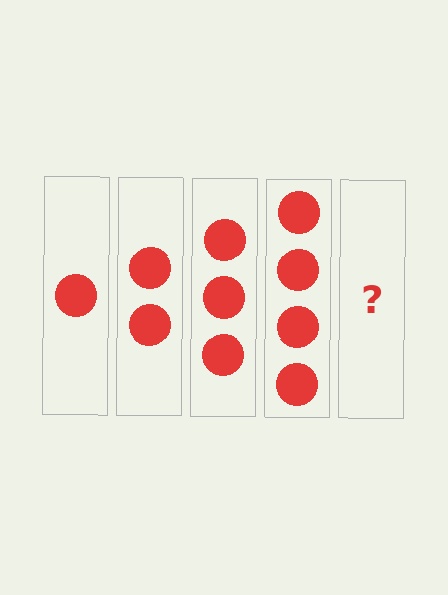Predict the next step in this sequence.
The next step is 5 circles.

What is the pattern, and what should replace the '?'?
The pattern is that each step adds one more circle. The '?' should be 5 circles.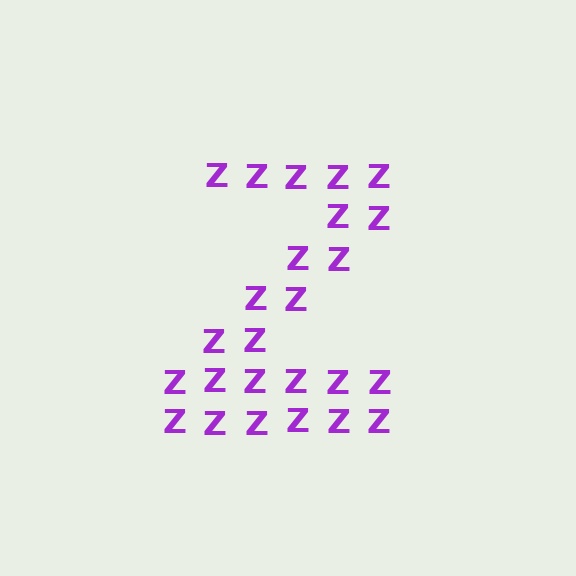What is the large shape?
The large shape is the letter Z.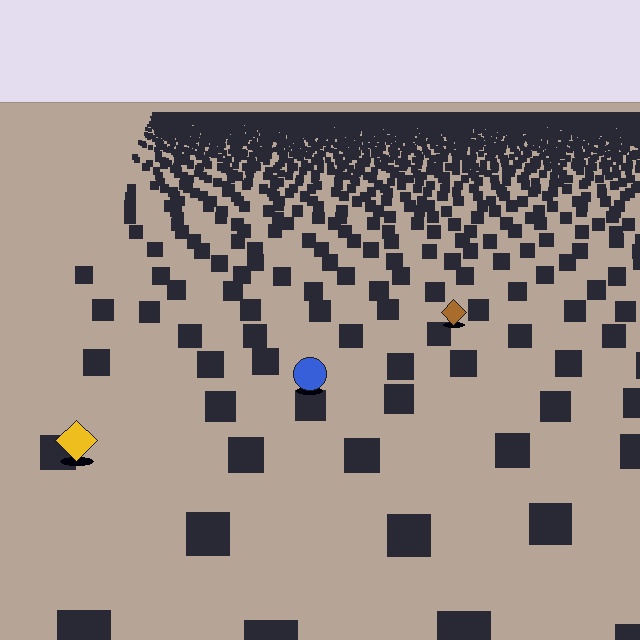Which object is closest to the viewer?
The yellow diamond is closest. The texture marks near it are larger and more spread out.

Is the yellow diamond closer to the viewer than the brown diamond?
Yes. The yellow diamond is closer — you can tell from the texture gradient: the ground texture is coarser near it.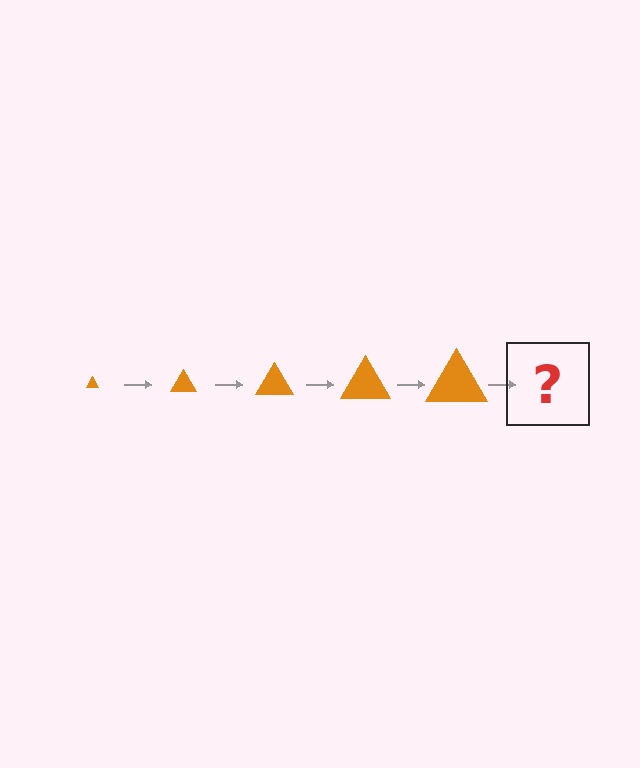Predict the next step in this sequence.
The next step is an orange triangle, larger than the previous one.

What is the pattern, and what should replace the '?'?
The pattern is that the triangle gets progressively larger each step. The '?' should be an orange triangle, larger than the previous one.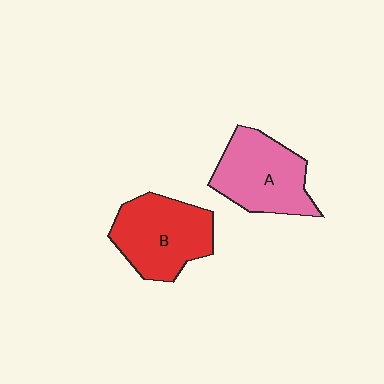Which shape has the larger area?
Shape B (red).